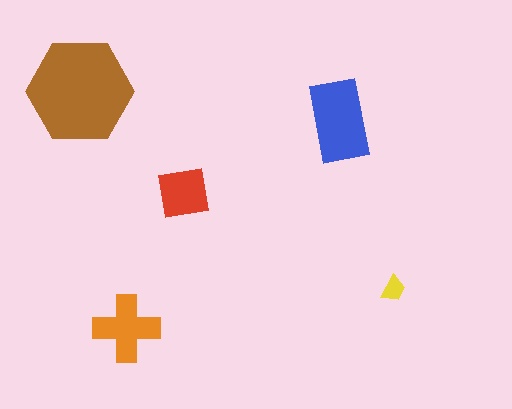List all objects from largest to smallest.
The brown hexagon, the blue rectangle, the orange cross, the red square, the yellow trapezoid.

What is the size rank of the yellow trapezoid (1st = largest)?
5th.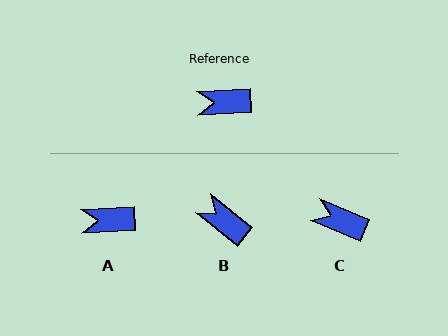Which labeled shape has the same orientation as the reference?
A.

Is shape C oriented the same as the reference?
No, it is off by about 26 degrees.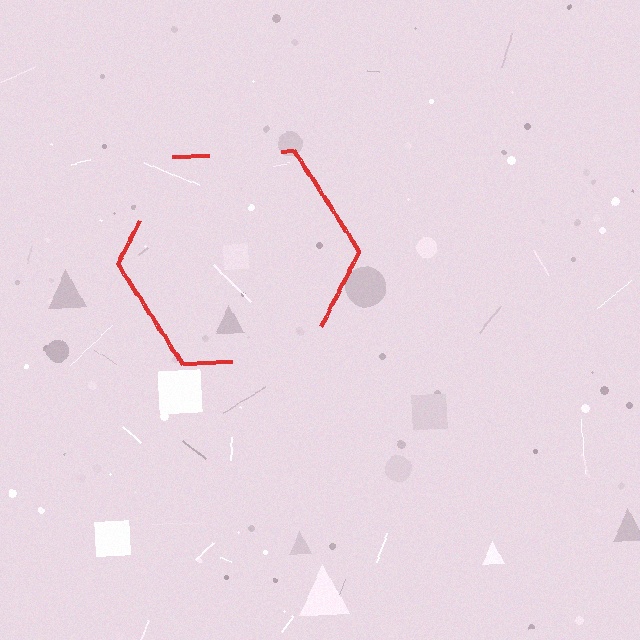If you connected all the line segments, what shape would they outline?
They would outline a hexagon.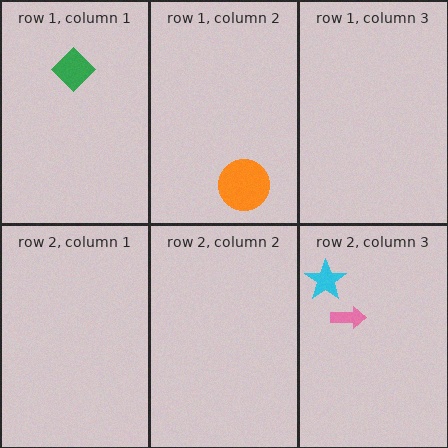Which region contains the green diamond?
The row 1, column 1 region.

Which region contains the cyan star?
The row 2, column 3 region.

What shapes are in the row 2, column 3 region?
The cyan star, the pink arrow.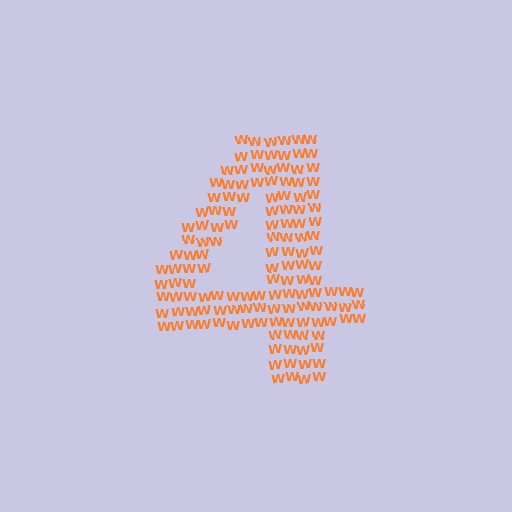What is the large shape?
The large shape is the digit 4.